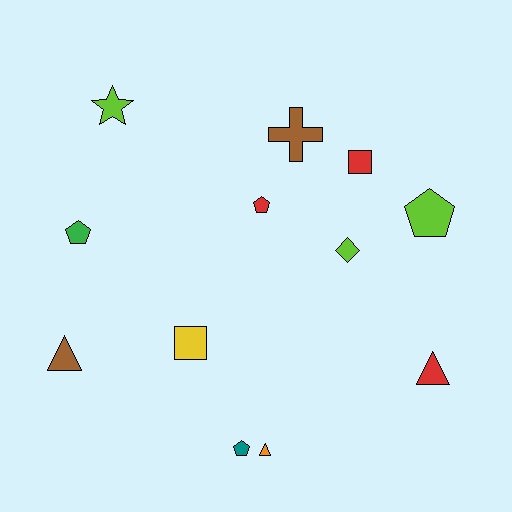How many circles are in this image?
There are no circles.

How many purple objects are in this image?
There are no purple objects.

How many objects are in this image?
There are 12 objects.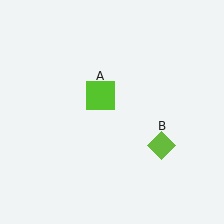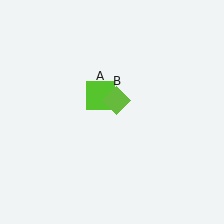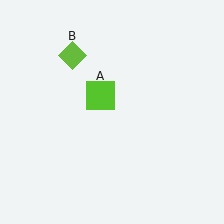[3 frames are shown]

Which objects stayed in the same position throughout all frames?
Lime square (object A) remained stationary.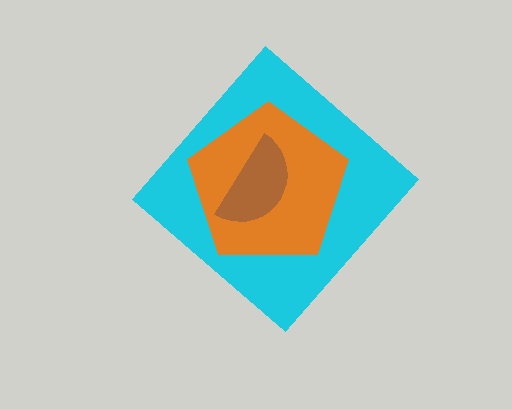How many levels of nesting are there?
3.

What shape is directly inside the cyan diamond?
The orange pentagon.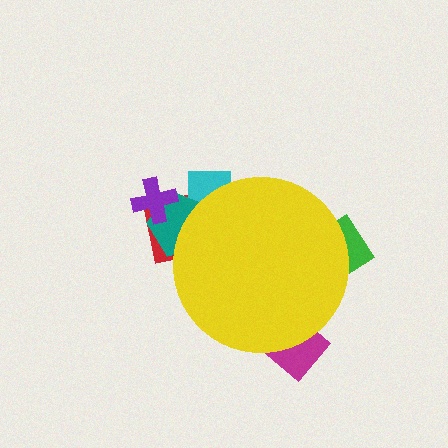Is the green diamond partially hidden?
Yes, the green diamond is partially hidden behind the yellow circle.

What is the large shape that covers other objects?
A yellow circle.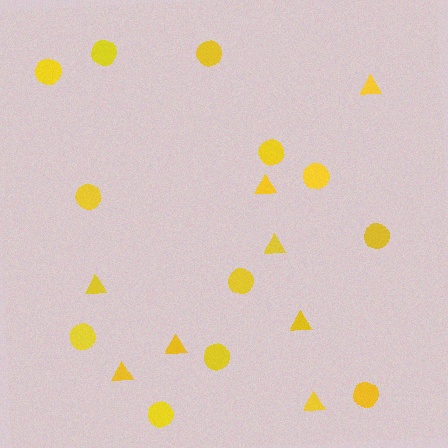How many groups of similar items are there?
There are 2 groups: one group of circles (12) and one group of triangles (8).